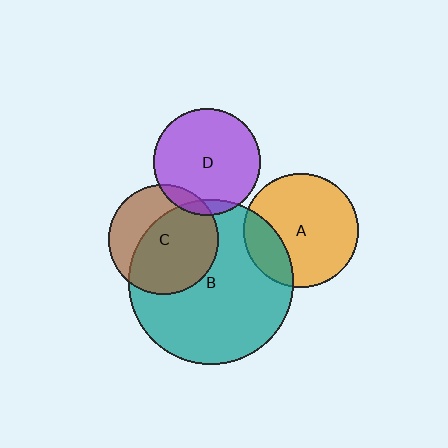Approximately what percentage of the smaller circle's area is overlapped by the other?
Approximately 10%.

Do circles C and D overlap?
Yes.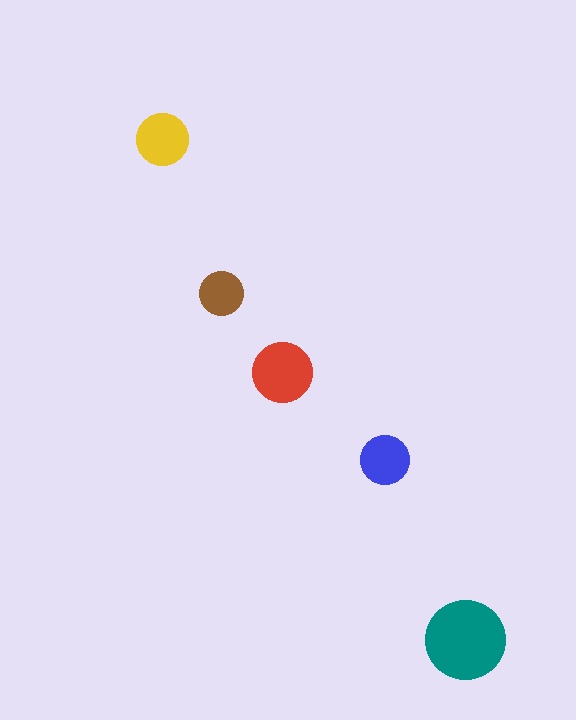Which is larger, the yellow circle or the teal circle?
The teal one.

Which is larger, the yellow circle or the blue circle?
The yellow one.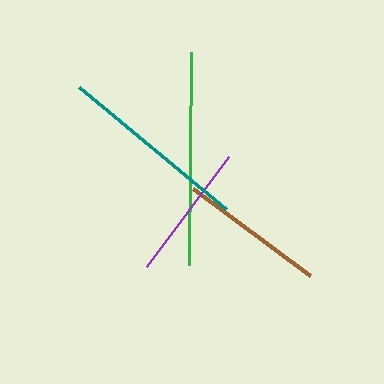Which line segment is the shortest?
The purple line is the shortest at approximately 137 pixels.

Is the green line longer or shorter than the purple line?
The green line is longer than the purple line.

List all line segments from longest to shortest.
From longest to shortest: green, teal, brown, purple.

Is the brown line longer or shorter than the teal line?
The teal line is longer than the brown line.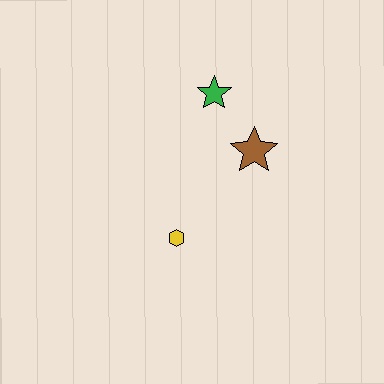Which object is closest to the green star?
The brown star is closest to the green star.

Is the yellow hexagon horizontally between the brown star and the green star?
No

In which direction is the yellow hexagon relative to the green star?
The yellow hexagon is below the green star.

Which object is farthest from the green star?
The yellow hexagon is farthest from the green star.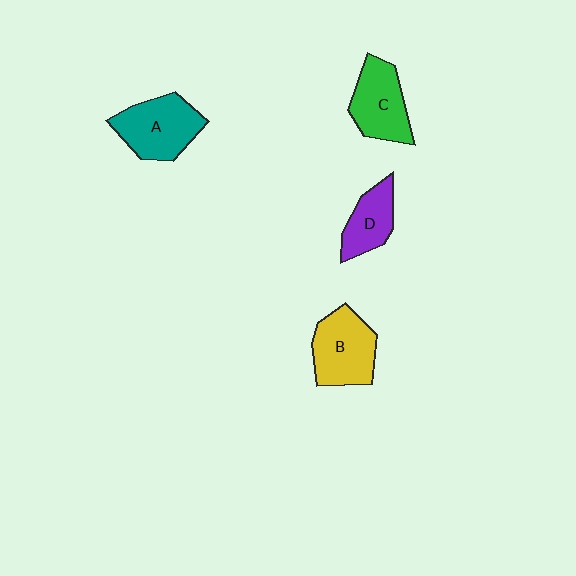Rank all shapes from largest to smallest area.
From largest to smallest: A (teal), B (yellow), C (green), D (purple).